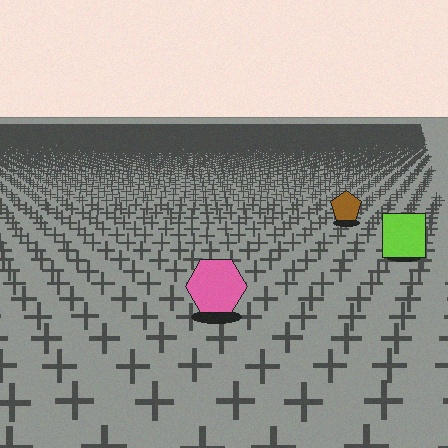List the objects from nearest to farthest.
From nearest to farthest: the pink hexagon, the lime square, the brown pentagon.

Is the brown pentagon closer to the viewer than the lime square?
No. The lime square is closer — you can tell from the texture gradient: the ground texture is coarser near it.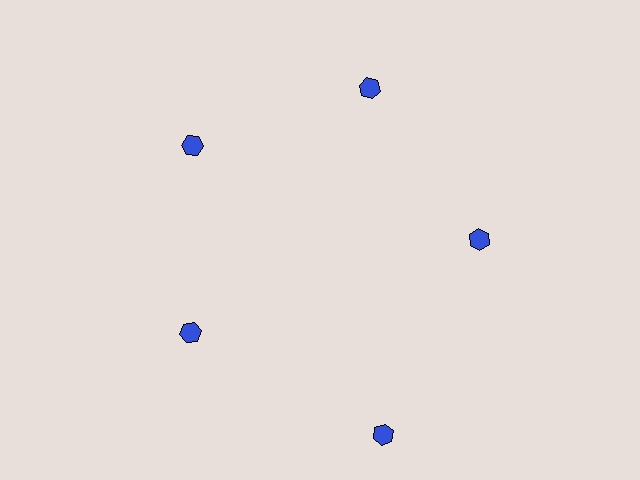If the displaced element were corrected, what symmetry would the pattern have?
It would have 5-fold rotational symmetry — the pattern would map onto itself every 72 degrees.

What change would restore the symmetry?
The symmetry would be restored by moving it inward, back onto the ring so that all 5 hexagons sit at equal angles and equal distance from the center.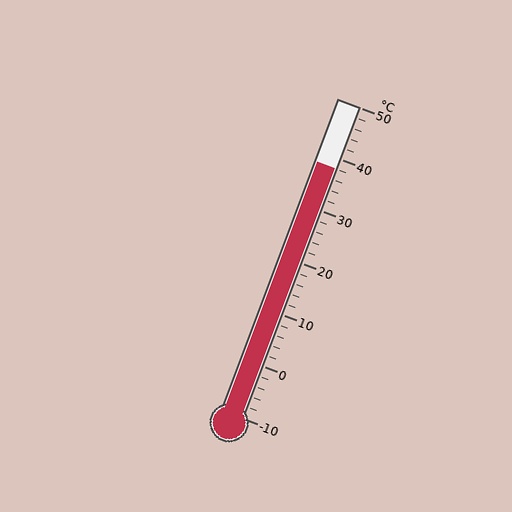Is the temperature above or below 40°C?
The temperature is below 40°C.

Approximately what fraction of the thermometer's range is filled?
The thermometer is filled to approximately 80% of its range.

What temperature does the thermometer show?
The thermometer shows approximately 38°C.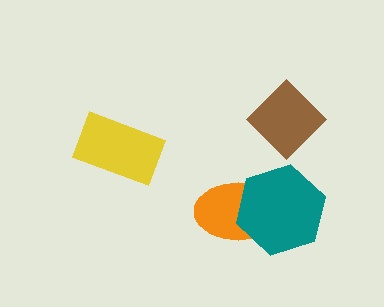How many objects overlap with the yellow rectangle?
0 objects overlap with the yellow rectangle.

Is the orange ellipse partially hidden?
Yes, it is partially covered by another shape.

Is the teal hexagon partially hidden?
No, no other shape covers it.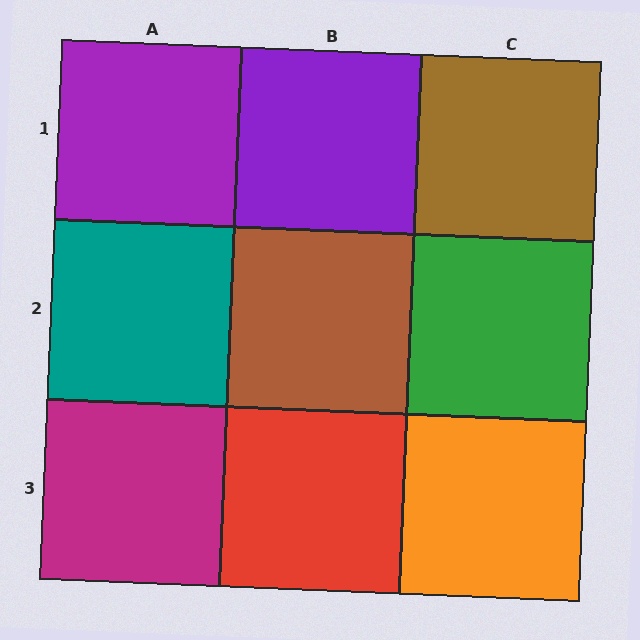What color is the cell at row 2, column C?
Green.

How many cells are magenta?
1 cell is magenta.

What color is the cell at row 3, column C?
Orange.